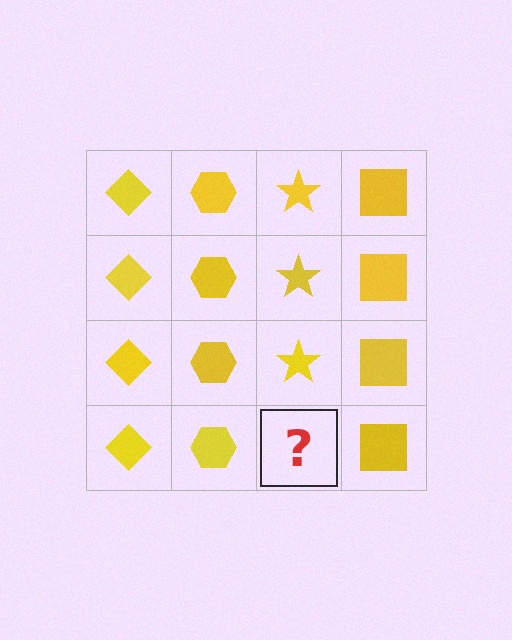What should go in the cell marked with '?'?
The missing cell should contain a yellow star.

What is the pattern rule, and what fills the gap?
The rule is that each column has a consistent shape. The gap should be filled with a yellow star.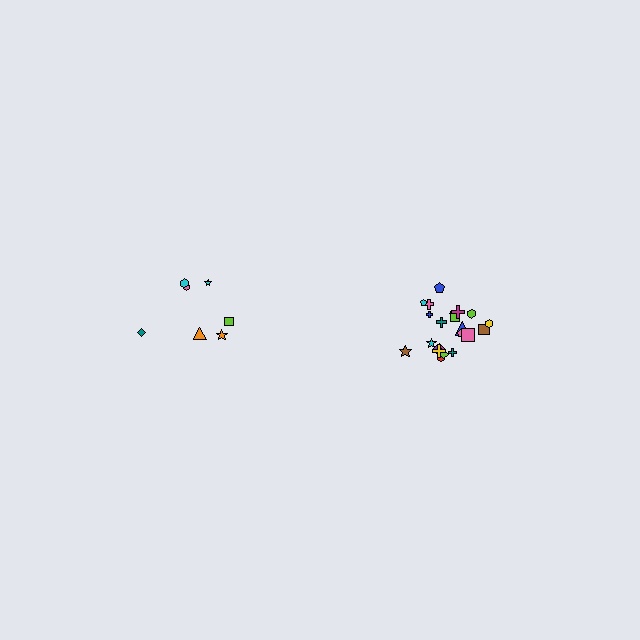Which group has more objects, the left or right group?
The right group.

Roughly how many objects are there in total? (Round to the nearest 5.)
Roughly 30 objects in total.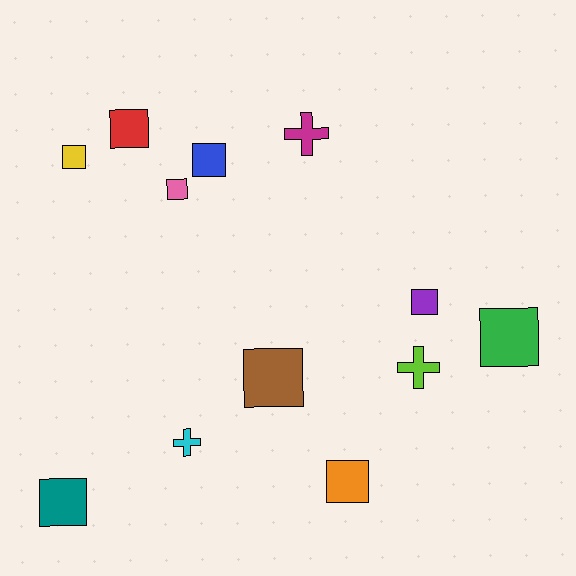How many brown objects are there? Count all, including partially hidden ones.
There is 1 brown object.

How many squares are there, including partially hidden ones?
There are 9 squares.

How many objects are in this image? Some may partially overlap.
There are 12 objects.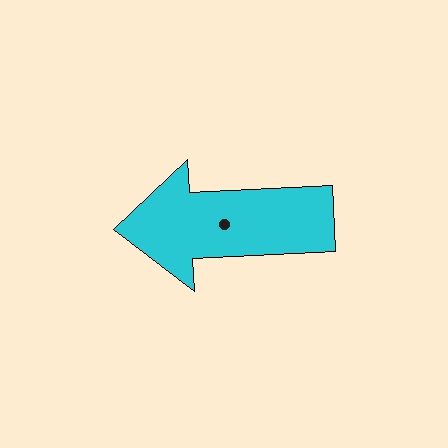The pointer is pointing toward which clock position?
Roughly 9 o'clock.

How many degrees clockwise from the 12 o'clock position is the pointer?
Approximately 267 degrees.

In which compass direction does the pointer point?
West.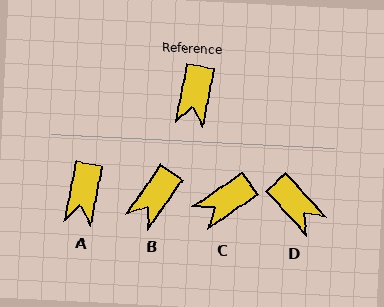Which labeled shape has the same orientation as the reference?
A.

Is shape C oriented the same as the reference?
No, it is off by about 45 degrees.